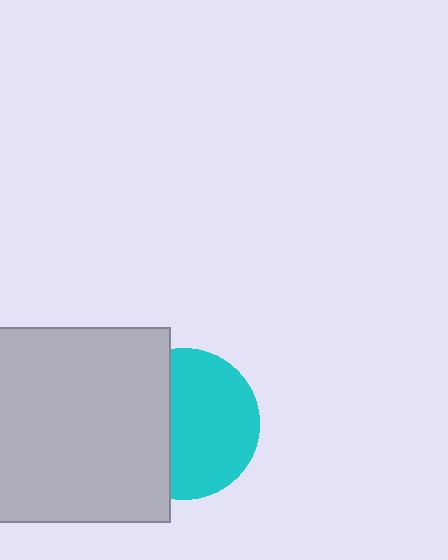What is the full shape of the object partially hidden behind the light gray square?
The partially hidden object is a cyan circle.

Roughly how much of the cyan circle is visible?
About half of it is visible (roughly 60%).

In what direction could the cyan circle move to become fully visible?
The cyan circle could move right. That would shift it out from behind the light gray square entirely.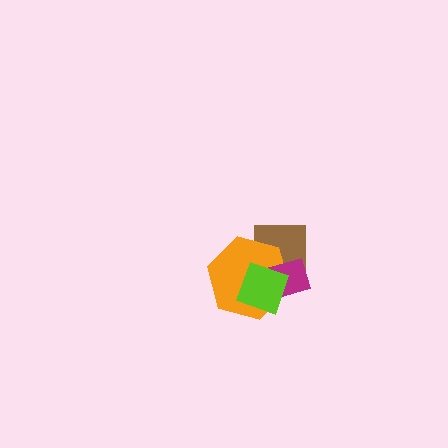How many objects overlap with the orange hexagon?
3 objects overlap with the orange hexagon.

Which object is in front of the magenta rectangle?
The lime diamond is in front of the magenta rectangle.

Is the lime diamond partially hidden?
No, no other shape covers it.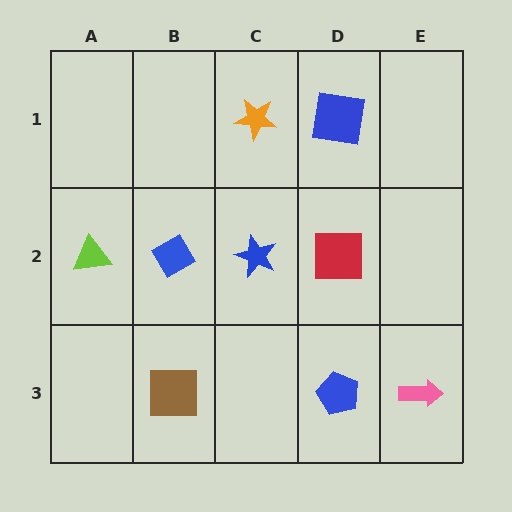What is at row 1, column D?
A blue square.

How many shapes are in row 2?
4 shapes.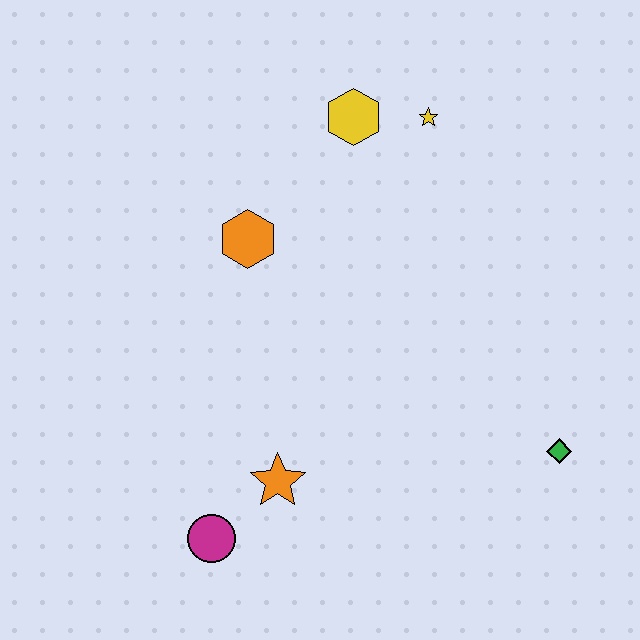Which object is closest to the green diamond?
The orange star is closest to the green diamond.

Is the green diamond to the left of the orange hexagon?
No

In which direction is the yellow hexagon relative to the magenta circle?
The yellow hexagon is above the magenta circle.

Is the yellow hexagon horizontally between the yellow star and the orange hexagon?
Yes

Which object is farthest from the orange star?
The yellow star is farthest from the orange star.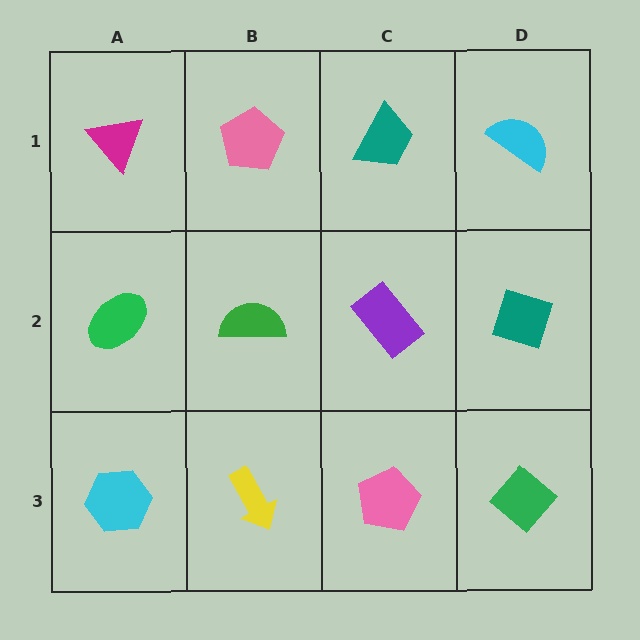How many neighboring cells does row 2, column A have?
3.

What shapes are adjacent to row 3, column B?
A green semicircle (row 2, column B), a cyan hexagon (row 3, column A), a pink pentagon (row 3, column C).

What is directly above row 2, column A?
A magenta triangle.